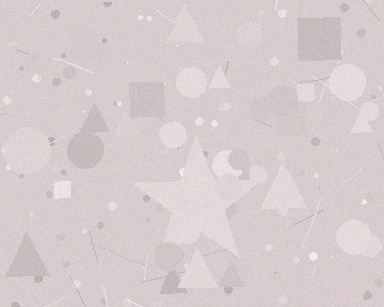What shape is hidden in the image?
A star is hidden in the image.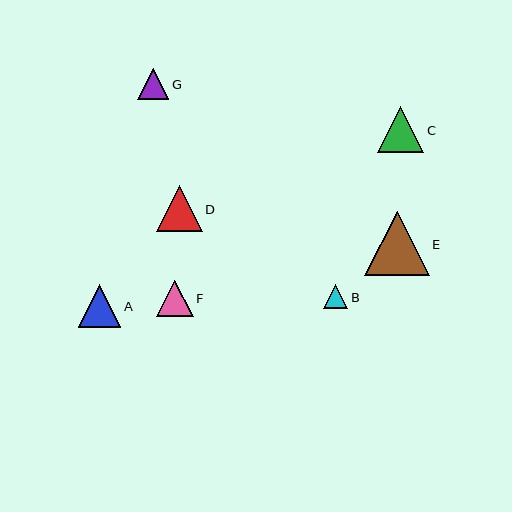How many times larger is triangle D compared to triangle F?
Triangle D is approximately 1.3 times the size of triangle F.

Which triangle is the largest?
Triangle E is the largest with a size of approximately 65 pixels.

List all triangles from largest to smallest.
From largest to smallest: E, C, D, A, F, G, B.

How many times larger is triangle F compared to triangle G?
Triangle F is approximately 1.2 times the size of triangle G.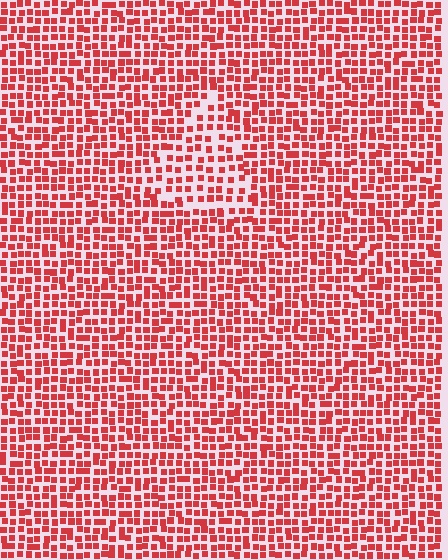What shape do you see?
I see a triangle.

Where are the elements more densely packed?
The elements are more densely packed outside the triangle boundary.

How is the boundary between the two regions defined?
The boundary is defined by a change in element density (approximately 1.5x ratio). All elements are the same color, size, and shape.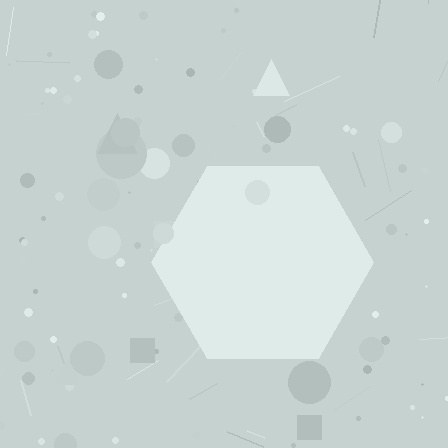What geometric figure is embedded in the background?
A hexagon is embedded in the background.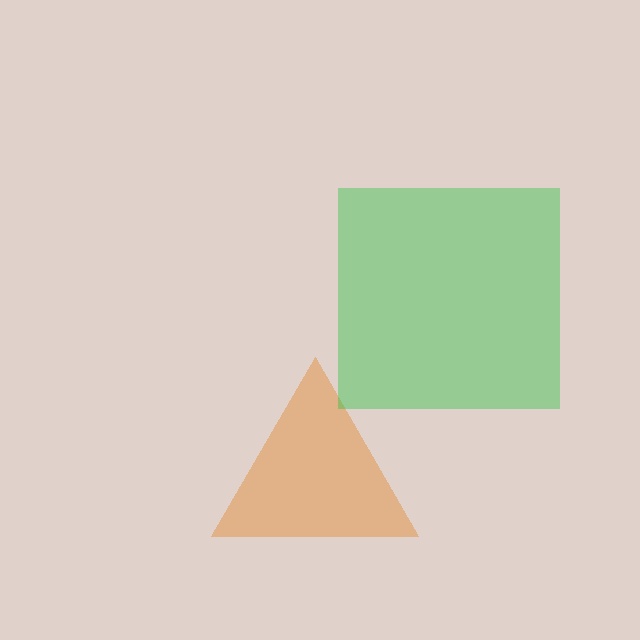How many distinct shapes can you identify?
There are 2 distinct shapes: an orange triangle, a green square.